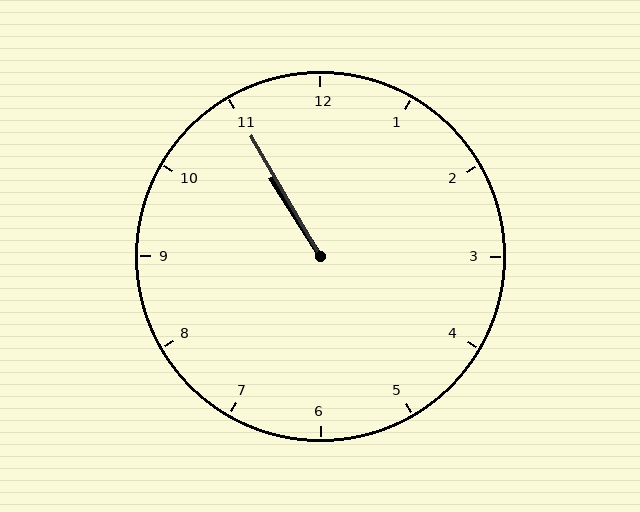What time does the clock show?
10:55.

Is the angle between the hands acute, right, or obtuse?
It is acute.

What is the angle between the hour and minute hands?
Approximately 2 degrees.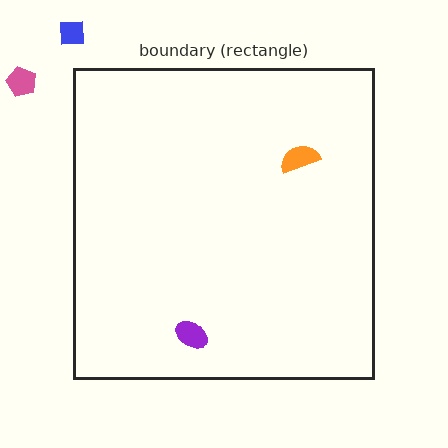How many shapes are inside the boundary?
2 inside, 2 outside.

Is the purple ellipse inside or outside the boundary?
Inside.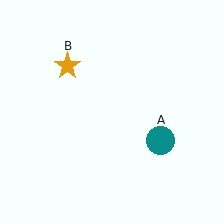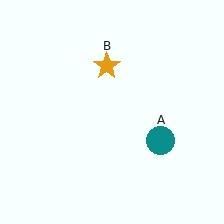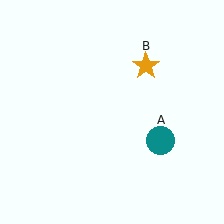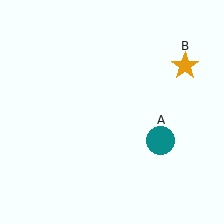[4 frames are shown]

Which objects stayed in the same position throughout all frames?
Teal circle (object A) remained stationary.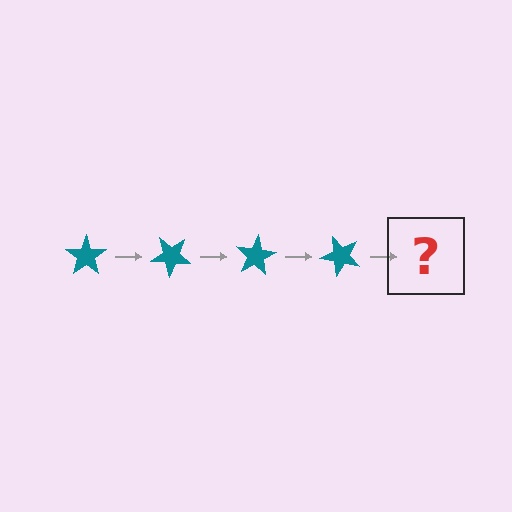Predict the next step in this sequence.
The next step is a teal star rotated 160 degrees.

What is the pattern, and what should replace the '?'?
The pattern is that the star rotates 40 degrees each step. The '?' should be a teal star rotated 160 degrees.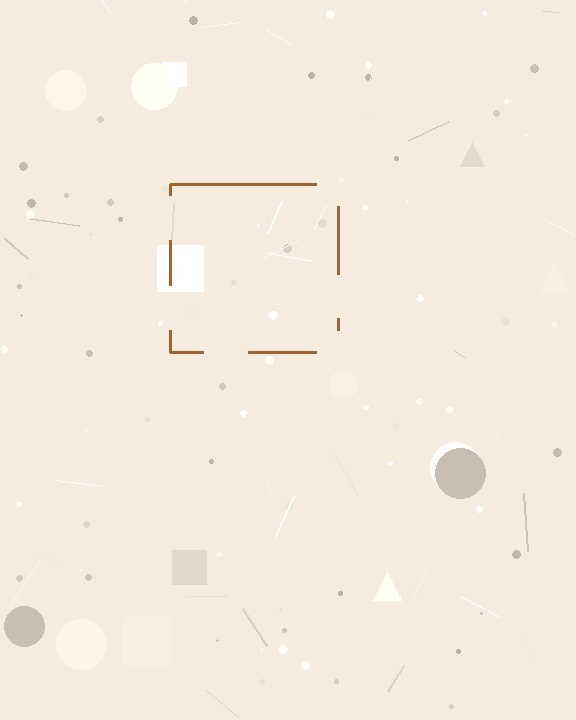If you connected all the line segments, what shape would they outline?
They would outline a square.